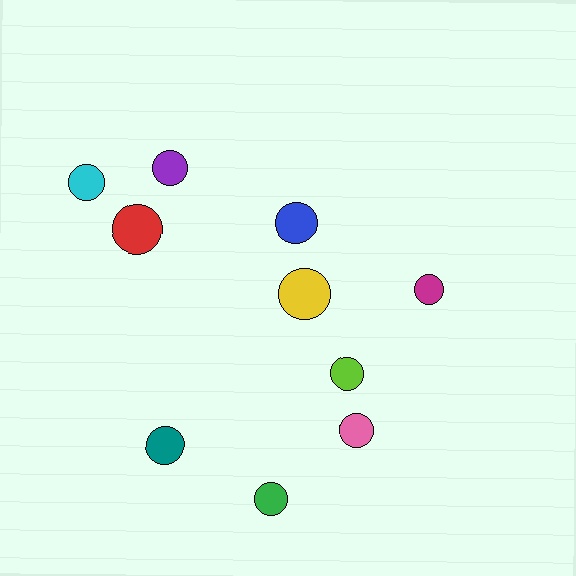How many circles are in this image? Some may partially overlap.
There are 10 circles.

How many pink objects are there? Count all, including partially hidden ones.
There is 1 pink object.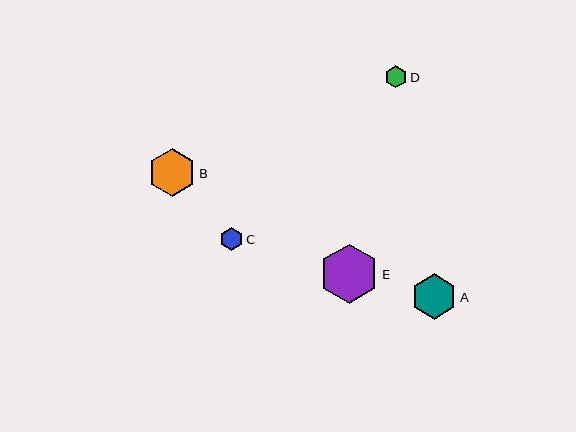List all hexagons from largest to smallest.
From largest to smallest: E, B, A, C, D.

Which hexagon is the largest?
Hexagon E is the largest with a size of approximately 59 pixels.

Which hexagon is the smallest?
Hexagon D is the smallest with a size of approximately 22 pixels.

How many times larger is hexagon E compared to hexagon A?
Hexagon E is approximately 1.3 times the size of hexagon A.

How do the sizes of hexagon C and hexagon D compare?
Hexagon C and hexagon D are approximately the same size.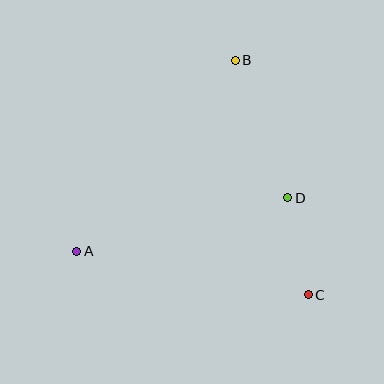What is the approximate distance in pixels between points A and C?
The distance between A and C is approximately 236 pixels.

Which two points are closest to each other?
Points C and D are closest to each other.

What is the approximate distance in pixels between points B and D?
The distance between B and D is approximately 147 pixels.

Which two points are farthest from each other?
Points A and B are farthest from each other.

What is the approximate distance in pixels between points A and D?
The distance between A and D is approximately 218 pixels.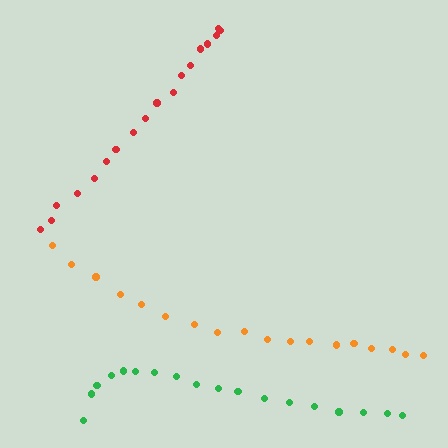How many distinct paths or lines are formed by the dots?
There are 3 distinct paths.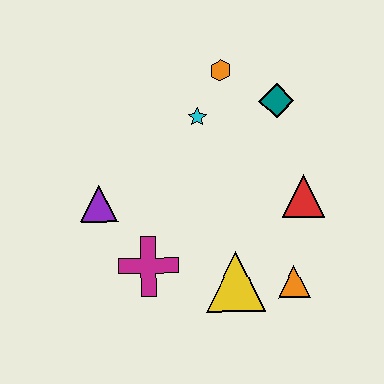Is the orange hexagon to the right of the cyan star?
Yes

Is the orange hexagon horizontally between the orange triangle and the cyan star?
Yes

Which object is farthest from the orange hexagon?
The orange triangle is farthest from the orange hexagon.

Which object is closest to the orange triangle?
The yellow triangle is closest to the orange triangle.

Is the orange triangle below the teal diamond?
Yes